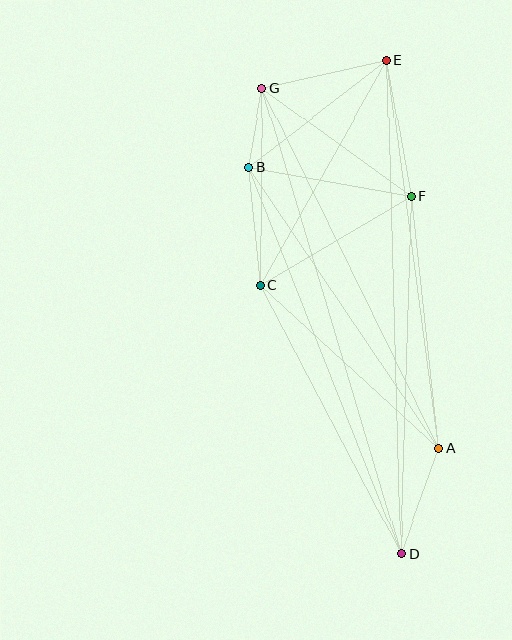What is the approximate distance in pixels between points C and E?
The distance between C and E is approximately 258 pixels.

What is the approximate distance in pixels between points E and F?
The distance between E and F is approximately 138 pixels.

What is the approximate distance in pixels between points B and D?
The distance between B and D is approximately 416 pixels.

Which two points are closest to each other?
Points B and G are closest to each other.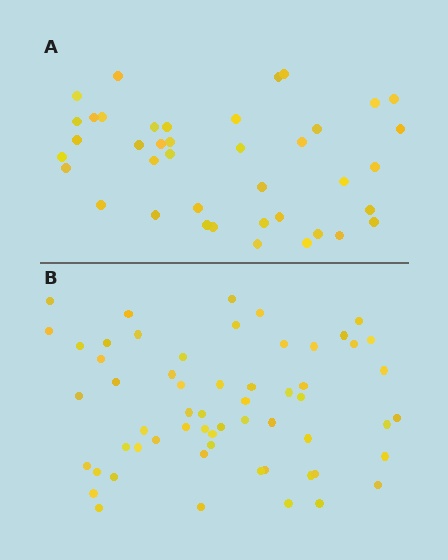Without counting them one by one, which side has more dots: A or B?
Region B (the bottom region) has more dots.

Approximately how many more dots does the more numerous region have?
Region B has approximately 20 more dots than region A.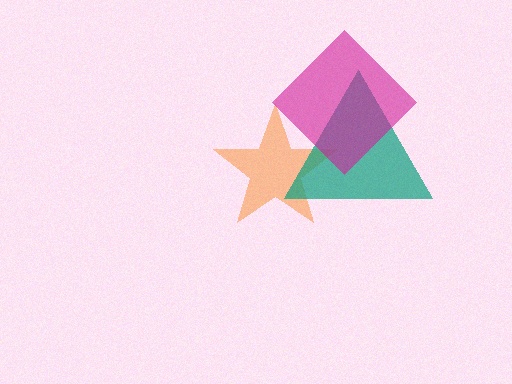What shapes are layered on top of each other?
The layered shapes are: an orange star, a teal triangle, a magenta diamond.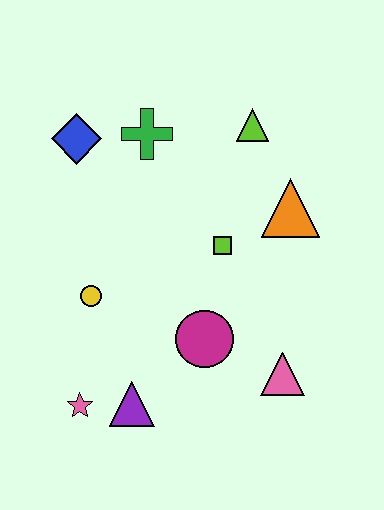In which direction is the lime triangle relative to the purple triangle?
The lime triangle is above the purple triangle.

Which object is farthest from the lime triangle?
The pink star is farthest from the lime triangle.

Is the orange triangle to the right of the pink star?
Yes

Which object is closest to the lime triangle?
The orange triangle is closest to the lime triangle.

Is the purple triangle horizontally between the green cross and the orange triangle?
No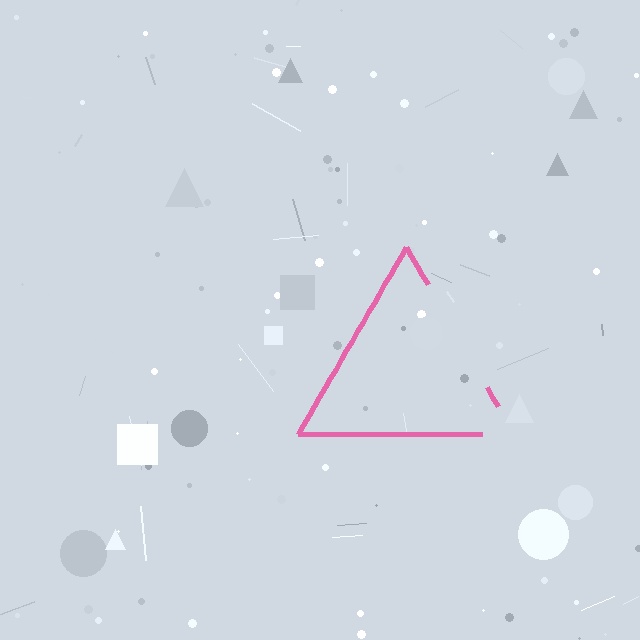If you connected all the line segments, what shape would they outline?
They would outline a triangle.